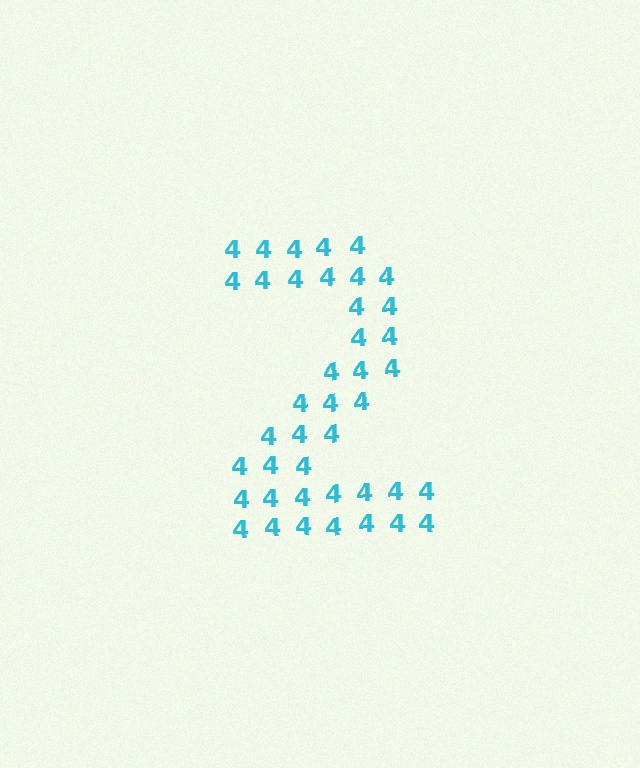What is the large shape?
The large shape is the digit 2.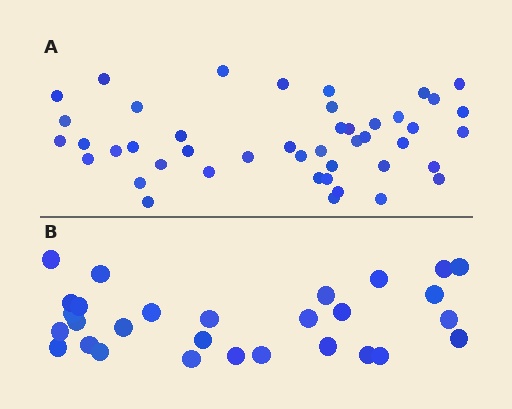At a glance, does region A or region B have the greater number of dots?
Region A (the top region) has more dots.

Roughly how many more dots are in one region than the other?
Region A has approximately 15 more dots than region B.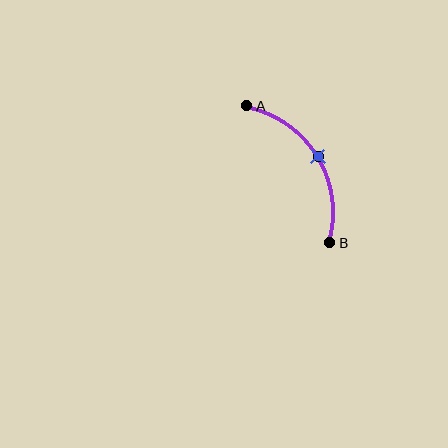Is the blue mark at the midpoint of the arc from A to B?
Yes. The blue mark lies on the arc at equal arc-length from both A and B — it is the arc midpoint.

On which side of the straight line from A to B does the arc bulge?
The arc bulges to the right of the straight line connecting A and B.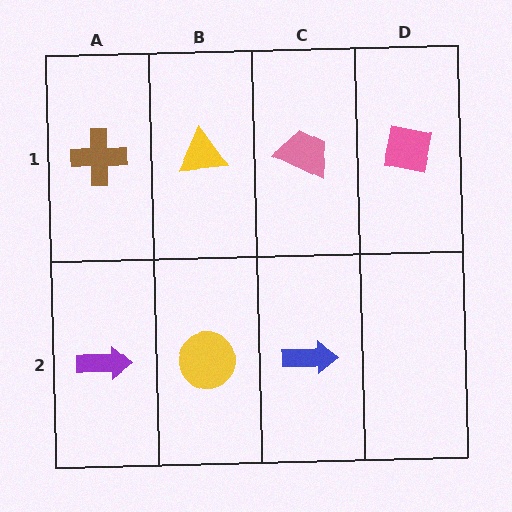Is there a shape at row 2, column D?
No, that cell is empty.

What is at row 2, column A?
A purple arrow.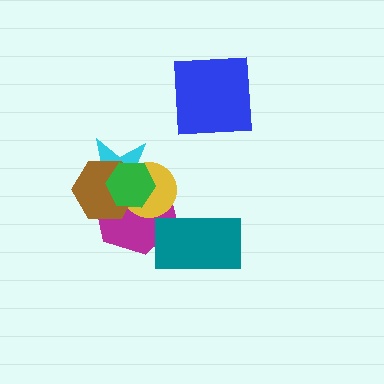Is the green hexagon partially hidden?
No, no other shape covers it.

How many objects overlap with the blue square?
0 objects overlap with the blue square.